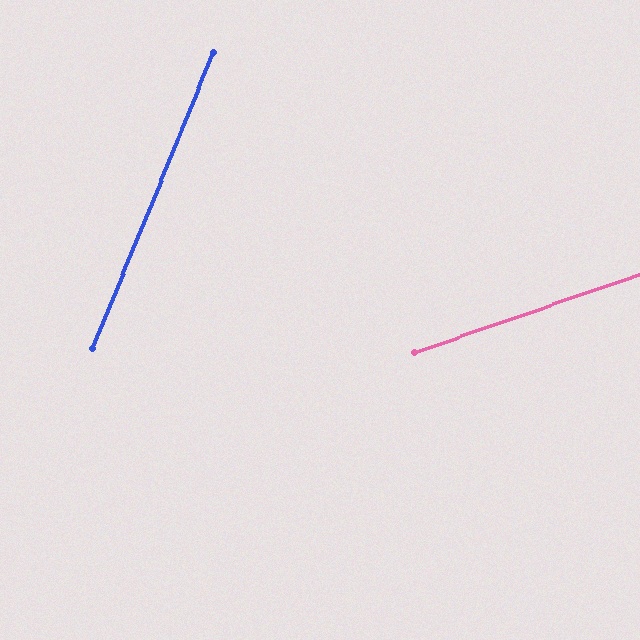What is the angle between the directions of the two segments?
Approximately 49 degrees.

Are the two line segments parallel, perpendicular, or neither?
Neither parallel nor perpendicular — they differ by about 49°.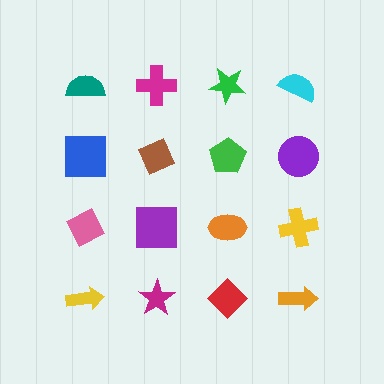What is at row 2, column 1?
A blue square.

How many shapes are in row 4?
4 shapes.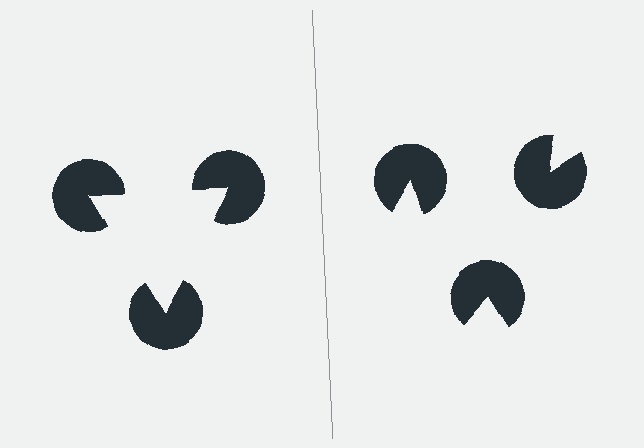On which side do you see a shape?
An illusory triangle appears on the left side. On the right side the wedge cuts are rotated, so no coherent shape forms.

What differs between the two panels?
The pac-man discs are positioned identically on both sides; only the wedge orientations differ. On the left they align to a triangle; on the right they are misaligned.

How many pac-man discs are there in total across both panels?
6 — 3 on each side.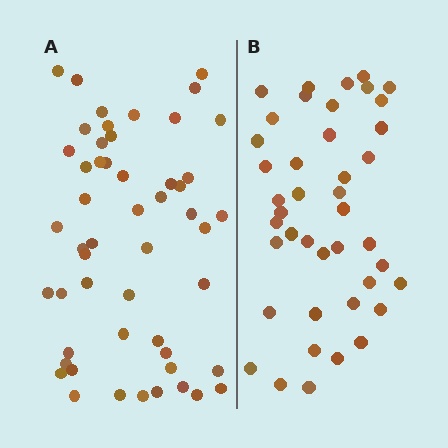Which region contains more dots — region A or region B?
Region A (the left region) has more dots.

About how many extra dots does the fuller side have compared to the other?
Region A has roughly 10 or so more dots than region B.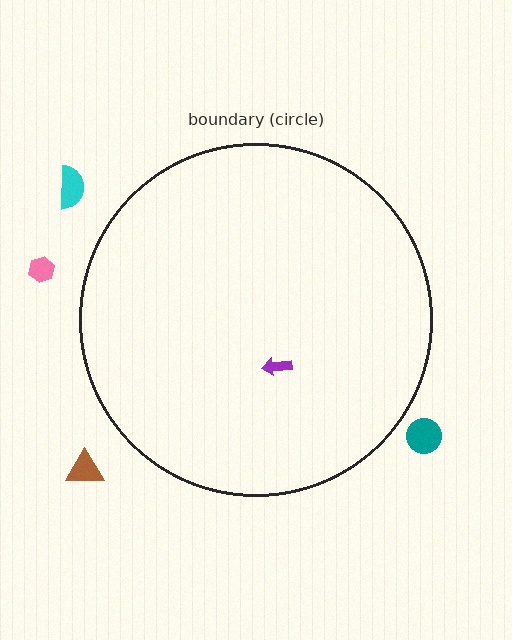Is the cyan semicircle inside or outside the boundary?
Outside.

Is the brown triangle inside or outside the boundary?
Outside.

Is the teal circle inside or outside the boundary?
Outside.